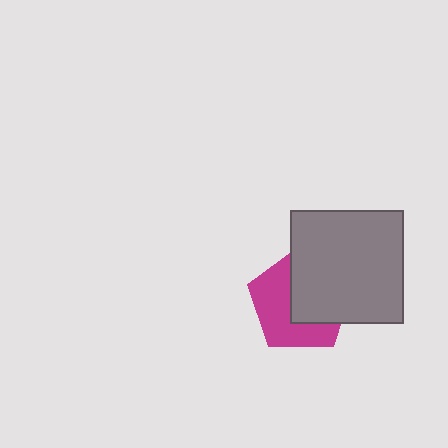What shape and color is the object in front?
The object in front is a gray square.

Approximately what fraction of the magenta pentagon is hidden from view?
Roughly 49% of the magenta pentagon is hidden behind the gray square.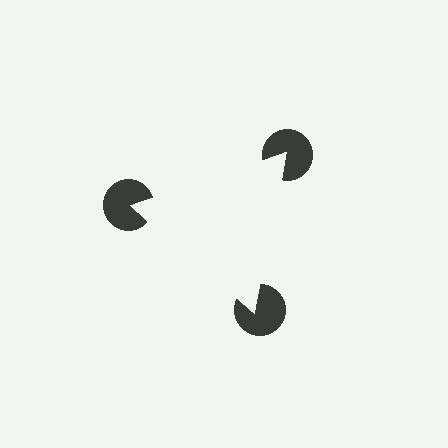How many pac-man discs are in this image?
There are 3 — one at each vertex of the illusory triangle.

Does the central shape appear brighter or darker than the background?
It typically appears slightly brighter than the background, even though no actual brightness change is drawn.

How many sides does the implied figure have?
3 sides.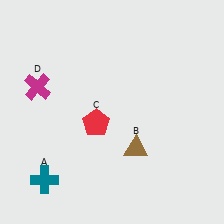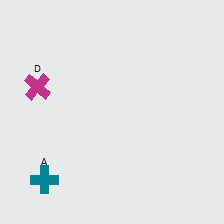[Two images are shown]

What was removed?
The red pentagon (C), the brown triangle (B) were removed in Image 2.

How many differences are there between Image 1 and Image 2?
There are 2 differences between the two images.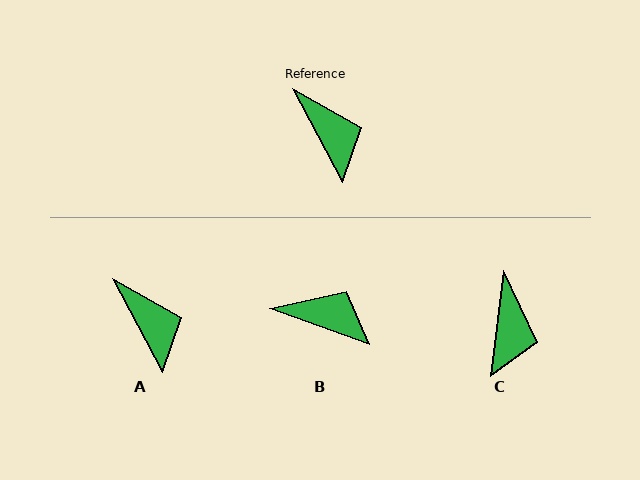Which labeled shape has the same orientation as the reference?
A.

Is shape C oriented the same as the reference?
No, it is off by about 35 degrees.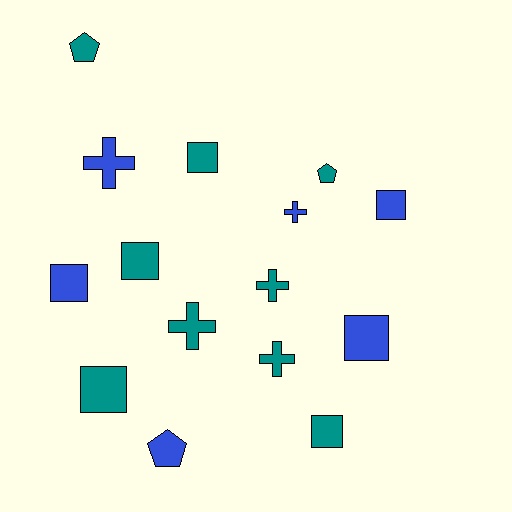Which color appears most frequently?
Teal, with 9 objects.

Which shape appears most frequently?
Square, with 7 objects.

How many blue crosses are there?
There are 2 blue crosses.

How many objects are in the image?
There are 15 objects.